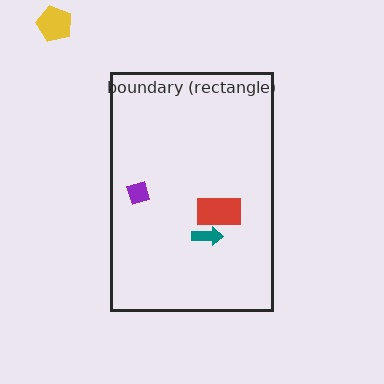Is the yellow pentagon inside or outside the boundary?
Outside.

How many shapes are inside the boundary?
3 inside, 1 outside.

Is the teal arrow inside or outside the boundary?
Inside.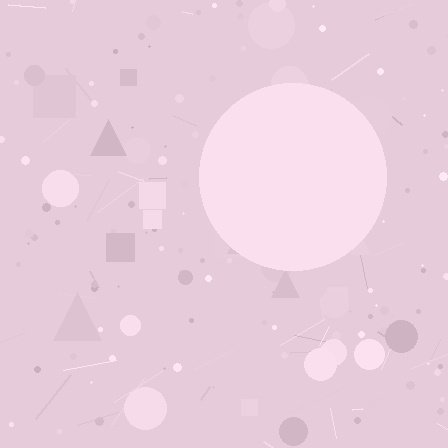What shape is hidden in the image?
A circle is hidden in the image.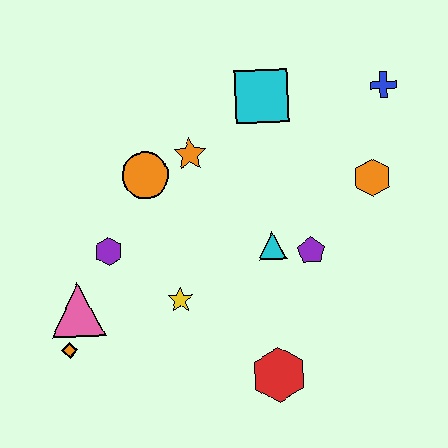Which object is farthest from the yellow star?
The blue cross is farthest from the yellow star.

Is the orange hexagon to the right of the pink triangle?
Yes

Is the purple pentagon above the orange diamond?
Yes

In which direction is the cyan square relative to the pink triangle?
The cyan square is above the pink triangle.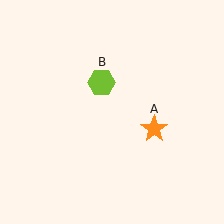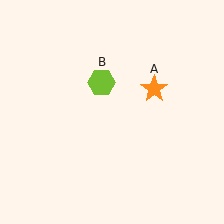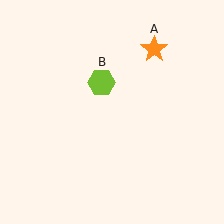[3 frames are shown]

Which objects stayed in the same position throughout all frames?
Lime hexagon (object B) remained stationary.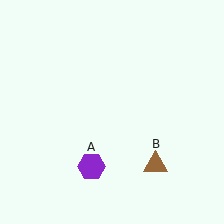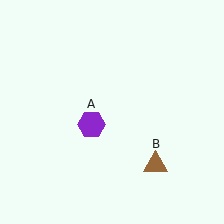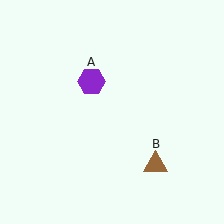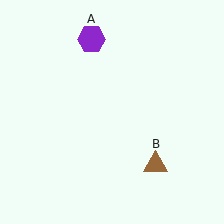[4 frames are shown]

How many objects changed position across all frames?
1 object changed position: purple hexagon (object A).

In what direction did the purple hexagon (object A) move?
The purple hexagon (object A) moved up.